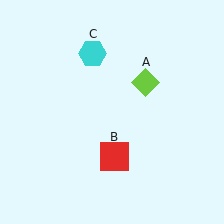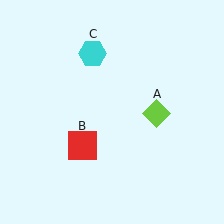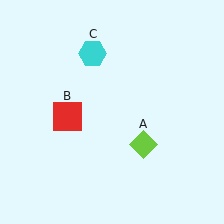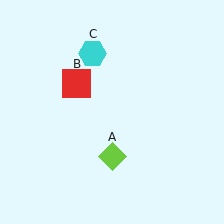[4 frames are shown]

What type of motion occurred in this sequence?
The lime diamond (object A), red square (object B) rotated clockwise around the center of the scene.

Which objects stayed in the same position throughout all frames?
Cyan hexagon (object C) remained stationary.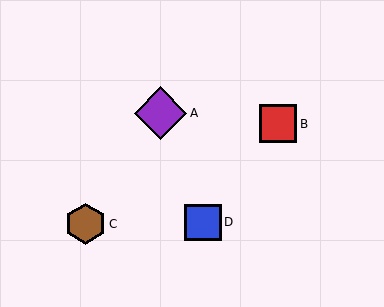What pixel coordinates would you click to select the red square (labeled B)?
Click at (278, 124) to select the red square B.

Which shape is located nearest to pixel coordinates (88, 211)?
The brown hexagon (labeled C) at (85, 224) is nearest to that location.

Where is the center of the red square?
The center of the red square is at (278, 124).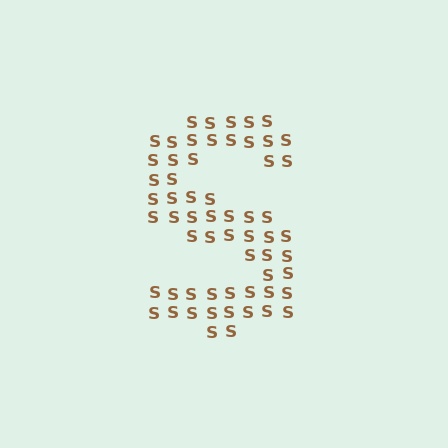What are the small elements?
The small elements are letter S's.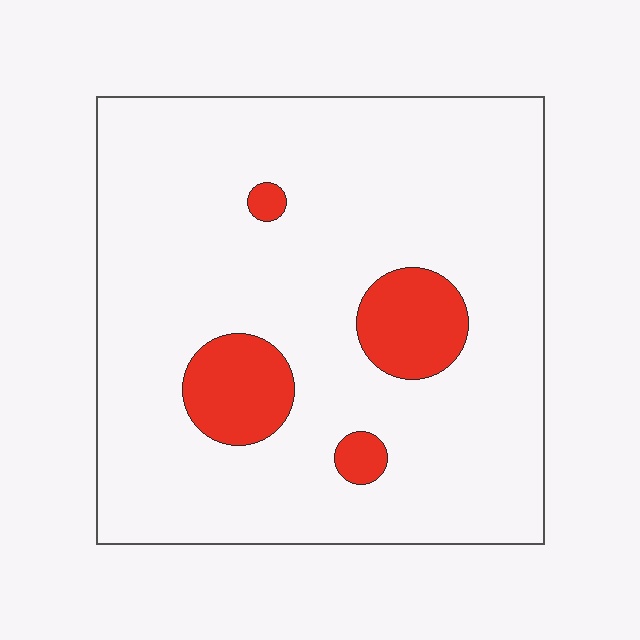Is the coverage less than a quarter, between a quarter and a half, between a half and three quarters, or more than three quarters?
Less than a quarter.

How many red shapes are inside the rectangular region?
4.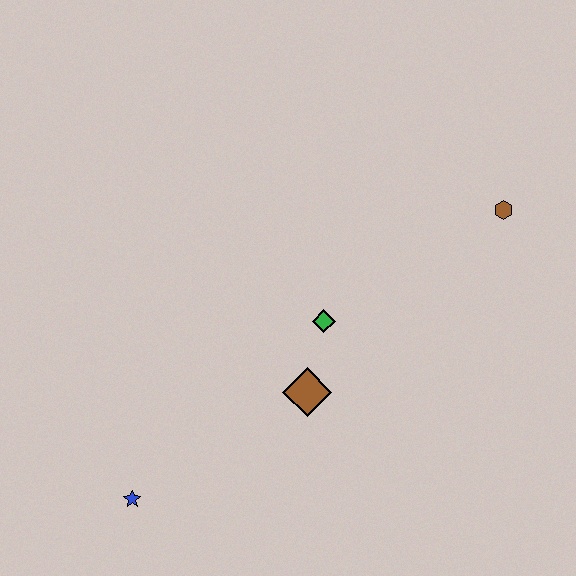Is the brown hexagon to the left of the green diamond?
No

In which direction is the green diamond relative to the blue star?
The green diamond is to the right of the blue star.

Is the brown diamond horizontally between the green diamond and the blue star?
Yes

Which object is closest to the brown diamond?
The green diamond is closest to the brown diamond.